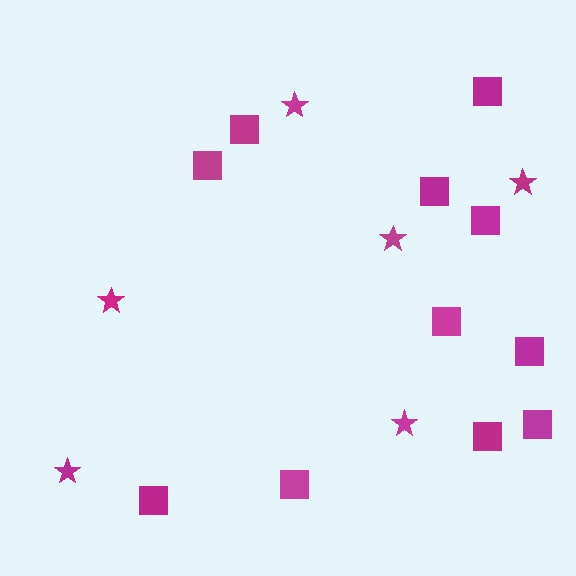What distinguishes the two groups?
There are 2 groups: one group of squares (11) and one group of stars (6).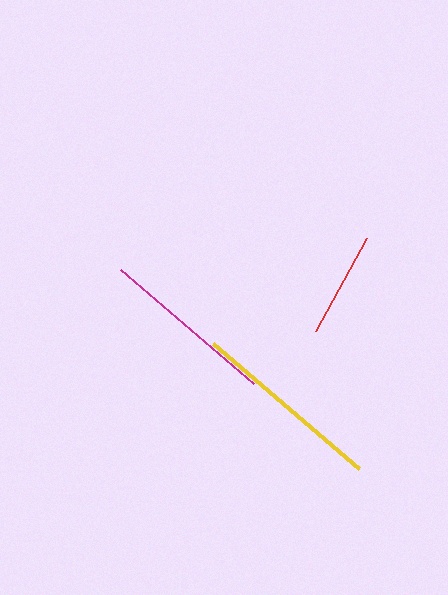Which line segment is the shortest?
The red line is the shortest at approximately 106 pixels.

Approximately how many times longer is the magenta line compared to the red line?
The magenta line is approximately 1.7 times the length of the red line.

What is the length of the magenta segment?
The magenta segment is approximately 176 pixels long.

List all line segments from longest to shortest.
From longest to shortest: yellow, magenta, red.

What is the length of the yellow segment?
The yellow segment is approximately 192 pixels long.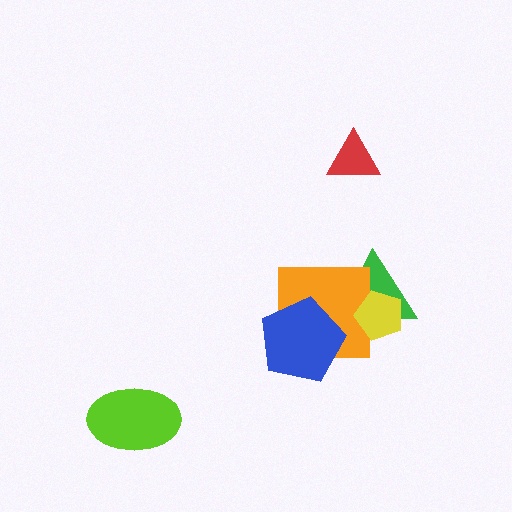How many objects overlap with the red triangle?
0 objects overlap with the red triangle.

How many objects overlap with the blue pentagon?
1 object overlaps with the blue pentagon.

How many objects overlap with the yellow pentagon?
2 objects overlap with the yellow pentagon.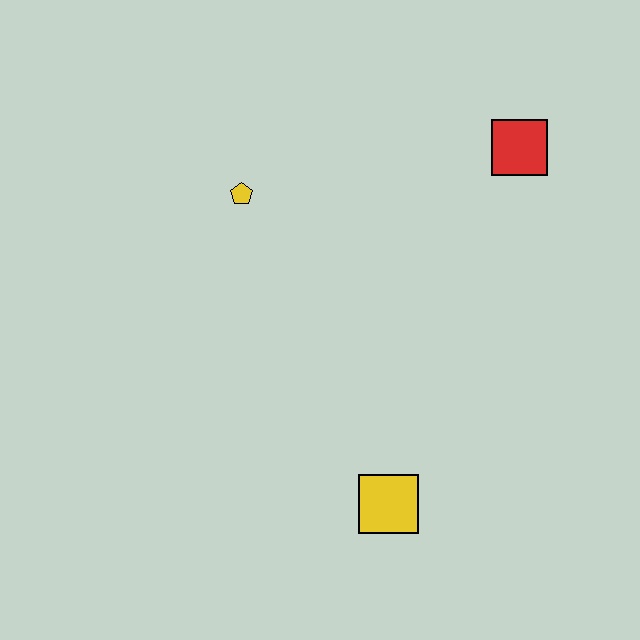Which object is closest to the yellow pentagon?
The red square is closest to the yellow pentagon.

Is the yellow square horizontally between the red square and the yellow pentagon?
Yes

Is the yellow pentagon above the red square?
No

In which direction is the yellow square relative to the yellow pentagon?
The yellow square is below the yellow pentagon.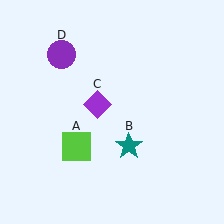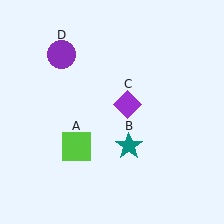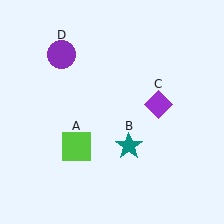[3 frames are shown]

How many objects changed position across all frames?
1 object changed position: purple diamond (object C).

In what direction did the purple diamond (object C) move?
The purple diamond (object C) moved right.